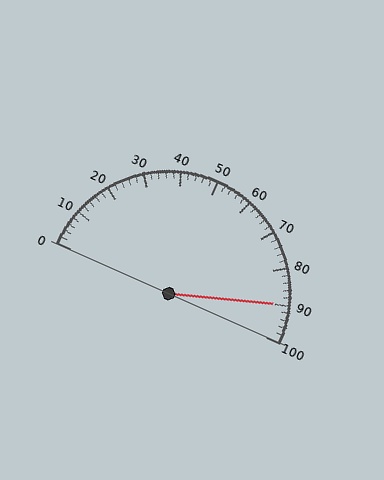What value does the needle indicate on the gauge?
The needle indicates approximately 90.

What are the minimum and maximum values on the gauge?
The gauge ranges from 0 to 100.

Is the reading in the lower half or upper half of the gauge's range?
The reading is in the upper half of the range (0 to 100).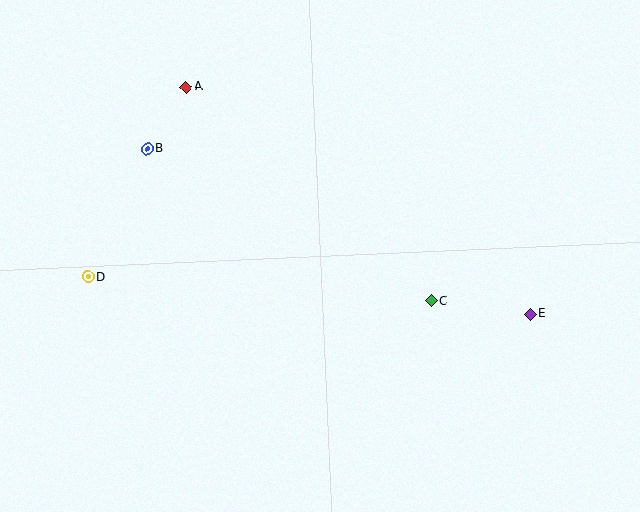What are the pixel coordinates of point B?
Point B is at (147, 149).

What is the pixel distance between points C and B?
The distance between C and B is 322 pixels.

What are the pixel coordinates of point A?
Point A is at (186, 87).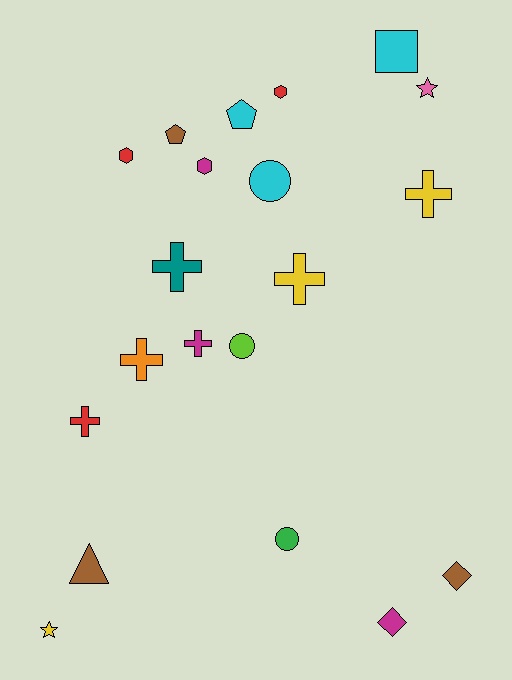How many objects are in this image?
There are 20 objects.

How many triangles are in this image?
There is 1 triangle.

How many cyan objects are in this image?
There are 3 cyan objects.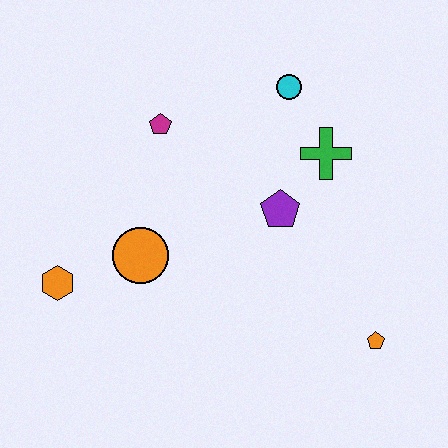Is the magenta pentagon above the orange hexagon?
Yes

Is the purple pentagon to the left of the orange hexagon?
No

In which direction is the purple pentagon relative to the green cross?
The purple pentagon is below the green cross.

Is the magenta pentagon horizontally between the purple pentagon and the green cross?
No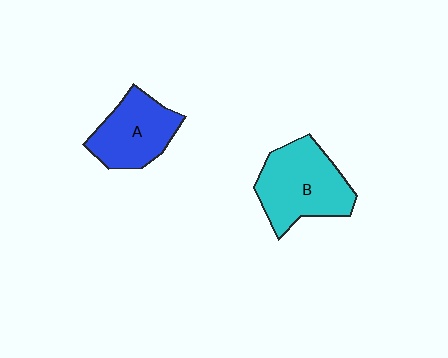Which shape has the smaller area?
Shape A (blue).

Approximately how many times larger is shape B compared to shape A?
Approximately 1.3 times.